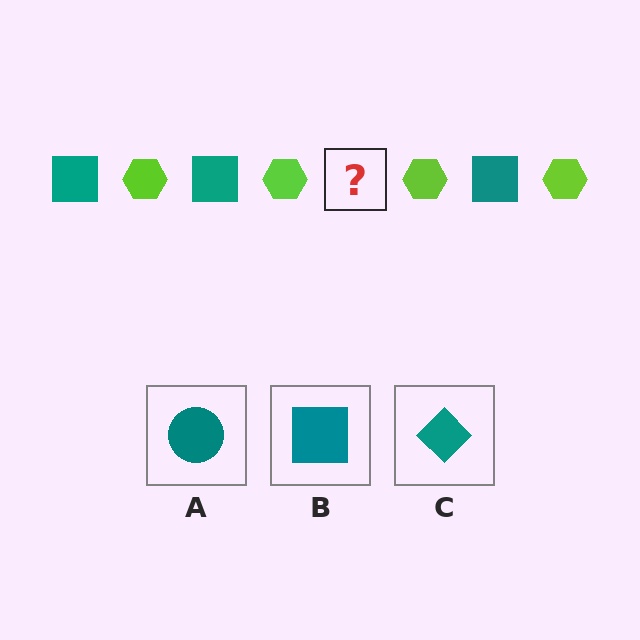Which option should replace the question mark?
Option B.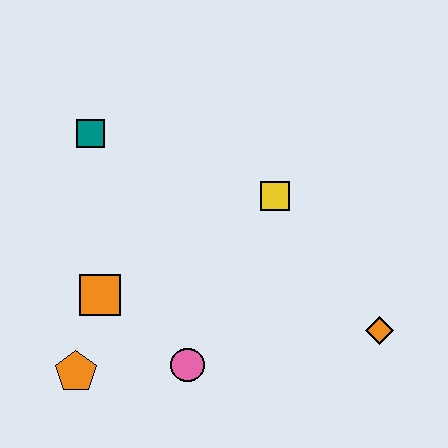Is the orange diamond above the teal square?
No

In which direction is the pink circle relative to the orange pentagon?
The pink circle is to the right of the orange pentagon.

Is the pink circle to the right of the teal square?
Yes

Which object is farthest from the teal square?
The orange diamond is farthest from the teal square.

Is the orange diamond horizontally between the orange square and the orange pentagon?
No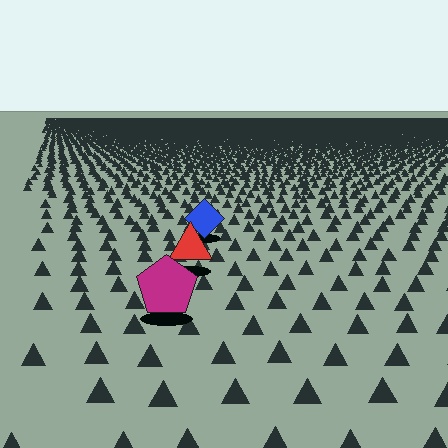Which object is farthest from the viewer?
The blue diamond is farthest from the viewer. It appears smaller and the ground texture around it is denser.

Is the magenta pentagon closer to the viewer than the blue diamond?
Yes. The magenta pentagon is closer — you can tell from the texture gradient: the ground texture is coarser near it.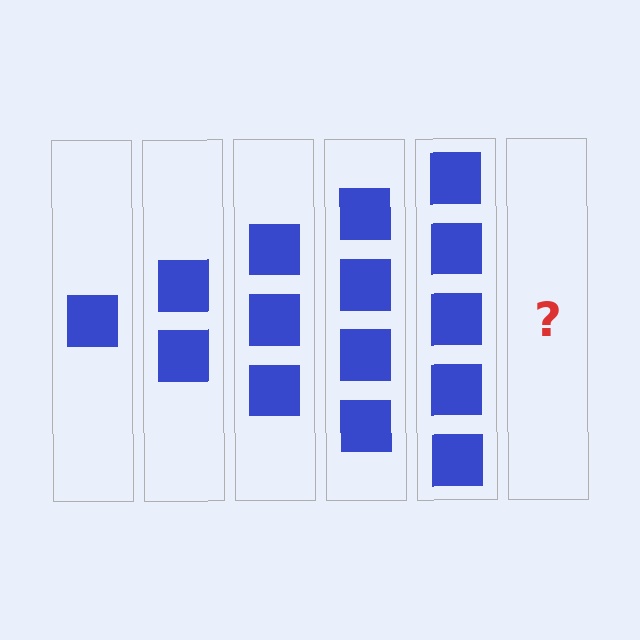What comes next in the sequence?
The next element should be 6 squares.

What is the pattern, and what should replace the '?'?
The pattern is that each step adds one more square. The '?' should be 6 squares.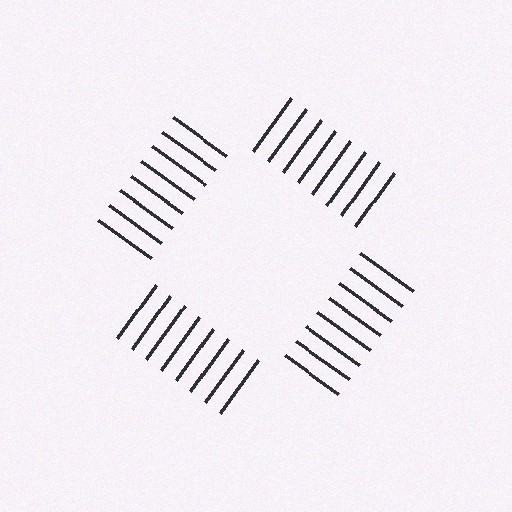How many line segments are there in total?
32 — 8 along each of the 4 edges.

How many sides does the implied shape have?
4 sides — the line-ends trace a square.